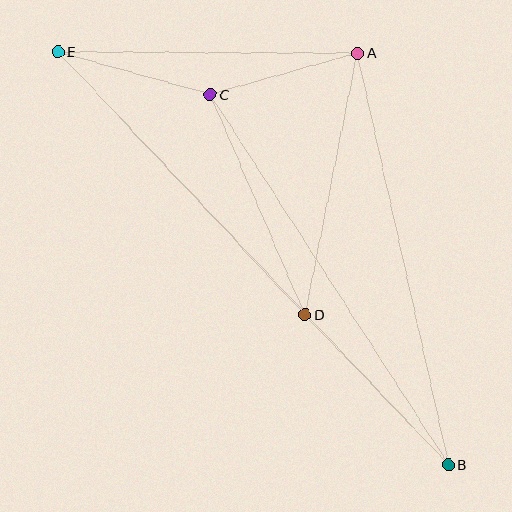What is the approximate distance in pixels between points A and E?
The distance between A and E is approximately 299 pixels.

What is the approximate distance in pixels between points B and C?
The distance between B and C is approximately 440 pixels.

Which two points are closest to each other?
Points A and C are closest to each other.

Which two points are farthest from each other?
Points B and E are farthest from each other.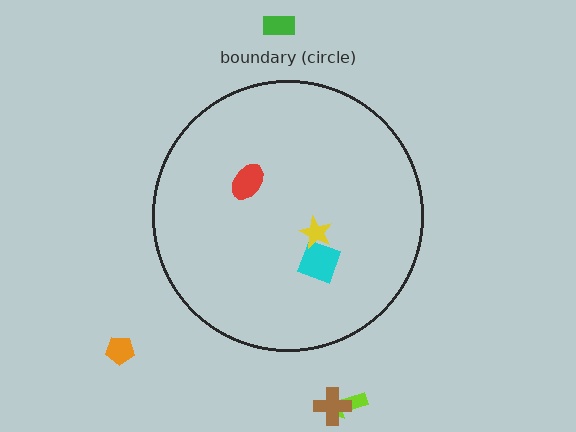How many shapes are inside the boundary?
3 inside, 4 outside.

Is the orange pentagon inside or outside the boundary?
Outside.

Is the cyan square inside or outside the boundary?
Inside.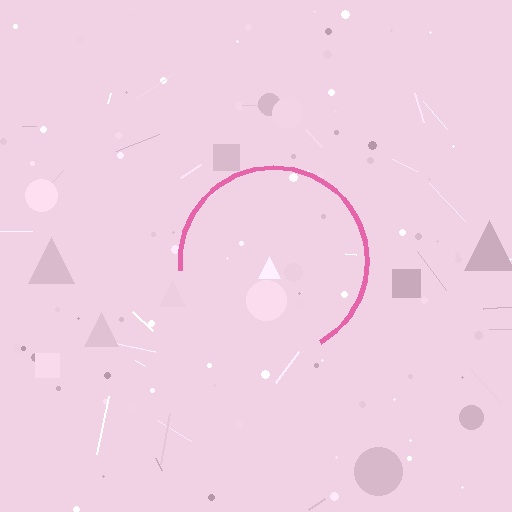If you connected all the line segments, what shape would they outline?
They would outline a circle.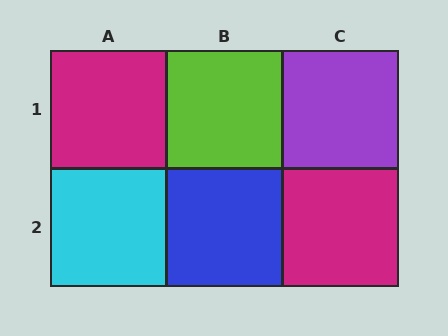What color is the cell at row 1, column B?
Lime.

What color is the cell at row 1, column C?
Purple.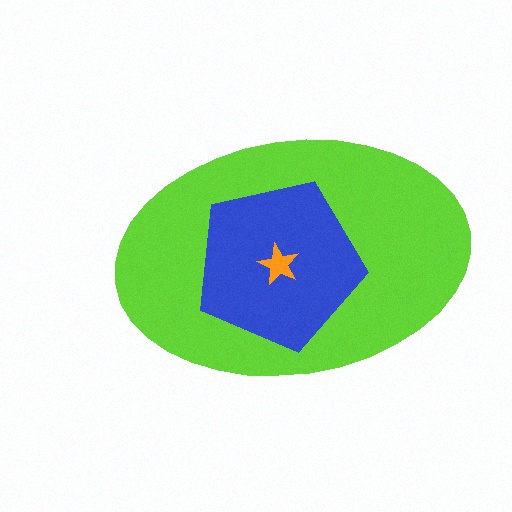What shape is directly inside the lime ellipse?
The blue pentagon.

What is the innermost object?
The orange star.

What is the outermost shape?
The lime ellipse.